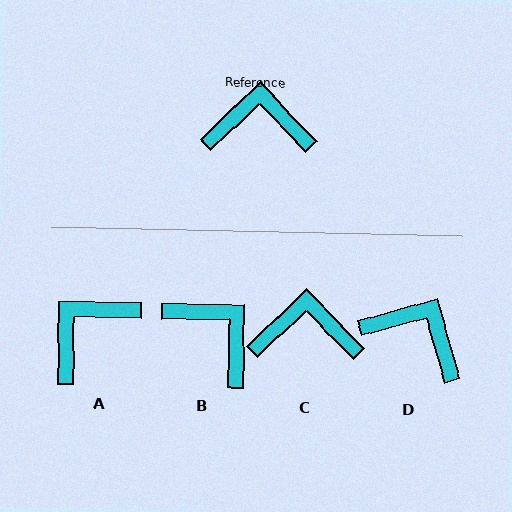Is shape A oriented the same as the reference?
No, it is off by about 46 degrees.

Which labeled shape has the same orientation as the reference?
C.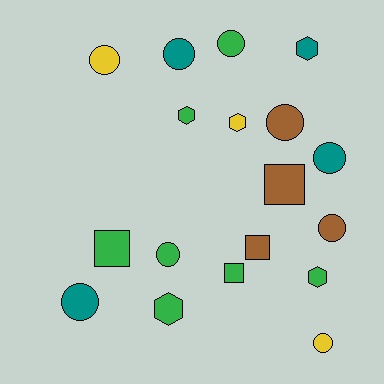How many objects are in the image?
There are 18 objects.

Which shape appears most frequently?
Circle, with 9 objects.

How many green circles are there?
There are 2 green circles.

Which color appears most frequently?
Green, with 7 objects.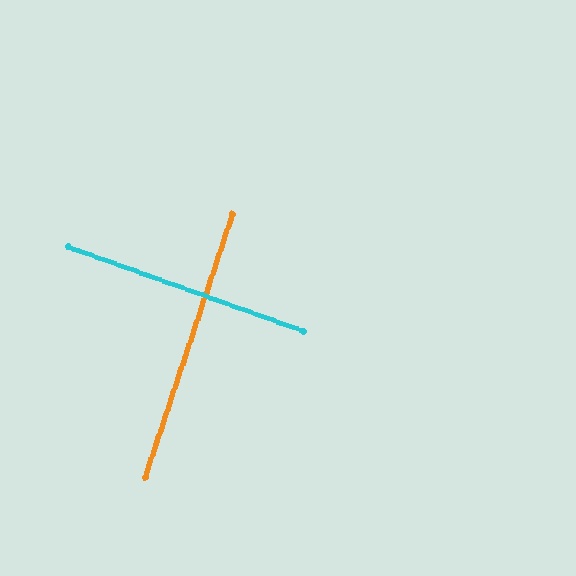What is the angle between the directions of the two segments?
Approximately 89 degrees.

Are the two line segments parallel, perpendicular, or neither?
Perpendicular — they meet at approximately 89°.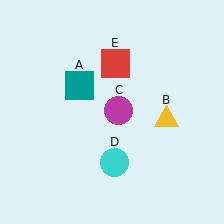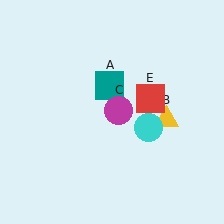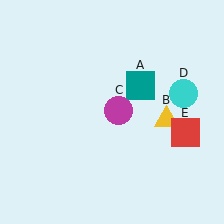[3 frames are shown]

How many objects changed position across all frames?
3 objects changed position: teal square (object A), cyan circle (object D), red square (object E).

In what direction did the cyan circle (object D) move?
The cyan circle (object D) moved up and to the right.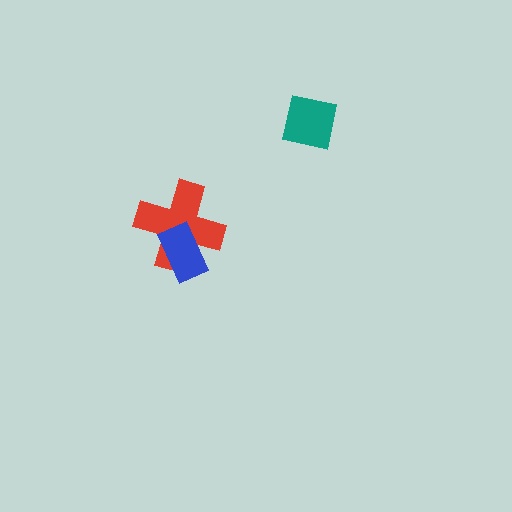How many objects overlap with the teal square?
0 objects overlap with the teal square.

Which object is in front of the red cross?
The blue rectangle is in front of the red cross.